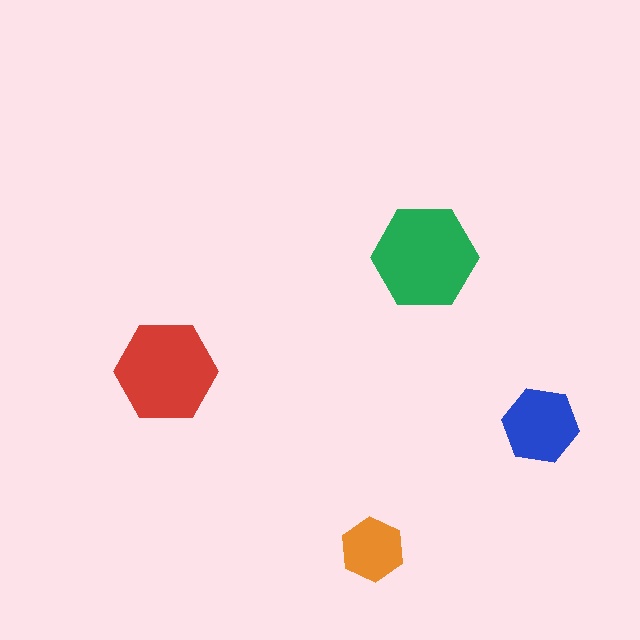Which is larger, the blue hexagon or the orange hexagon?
The blue one.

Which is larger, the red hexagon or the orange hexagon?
The red one.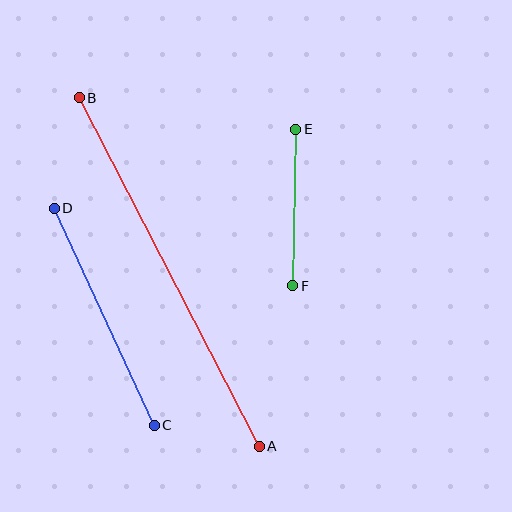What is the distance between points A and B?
The distance is approximately 393 pixels.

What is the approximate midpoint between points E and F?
The midpoint is at approximately (294, 207) pixels.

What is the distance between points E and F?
The distance is approximately 156 pixels.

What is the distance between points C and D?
The distance is approximately 239 pixels.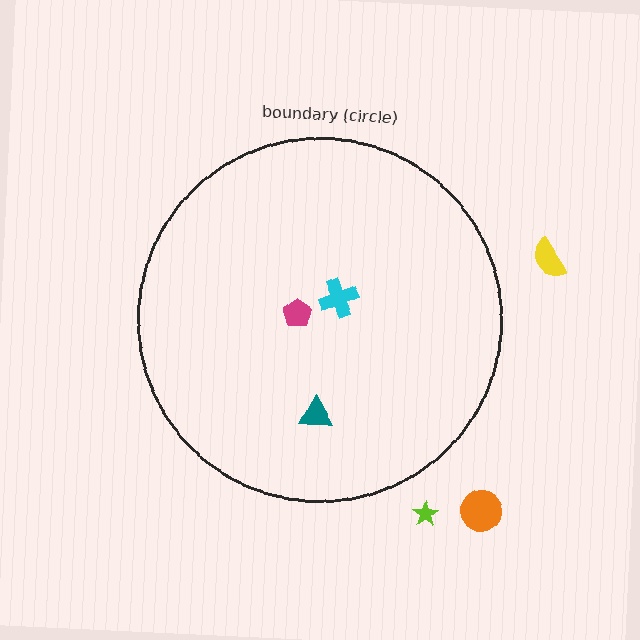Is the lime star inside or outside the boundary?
Outside.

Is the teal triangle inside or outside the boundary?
Inside.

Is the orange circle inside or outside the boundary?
Outside.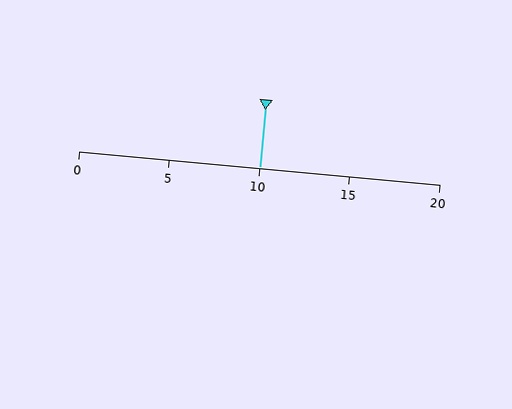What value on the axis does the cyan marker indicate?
The marker indicates approximately 10.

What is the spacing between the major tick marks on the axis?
The major ticks are spaced 5 apart.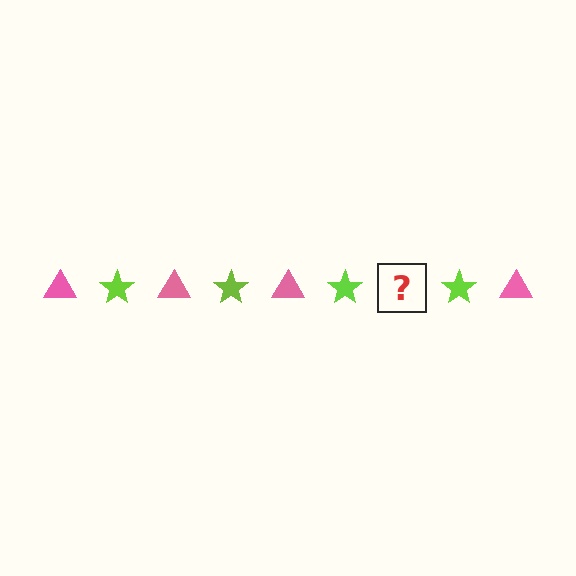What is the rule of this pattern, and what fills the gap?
The rule is that the pattern alternates between pink triangle and lime star. The gap should be filled with a pink triangle.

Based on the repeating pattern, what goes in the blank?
The blank should be a pink triangle.